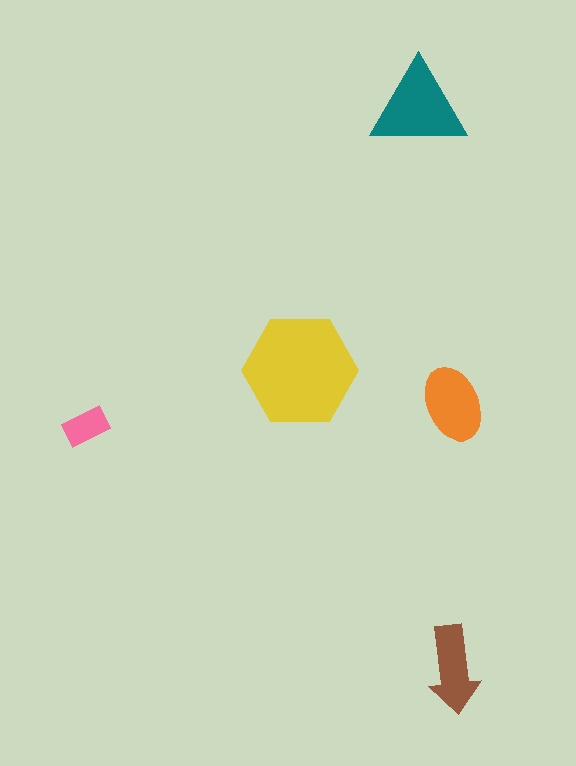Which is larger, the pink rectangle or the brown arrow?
The brown arrow.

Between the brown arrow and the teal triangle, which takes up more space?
The teal triangle.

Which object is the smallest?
The pink rectangle.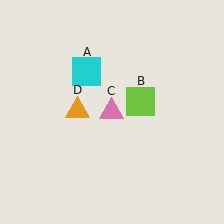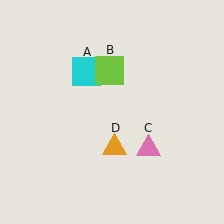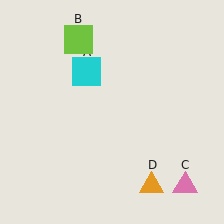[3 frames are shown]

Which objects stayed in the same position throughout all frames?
Cyan square (object A) remained stationary.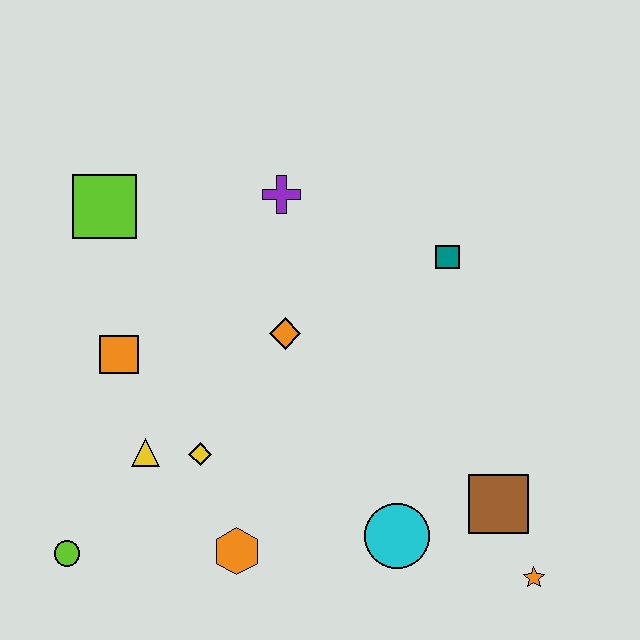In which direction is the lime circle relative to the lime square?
The lime circle is below the lime square.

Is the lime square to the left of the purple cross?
Yes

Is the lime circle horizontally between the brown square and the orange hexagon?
No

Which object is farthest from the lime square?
The orange star is farthest from the lime square.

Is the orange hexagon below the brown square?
Yes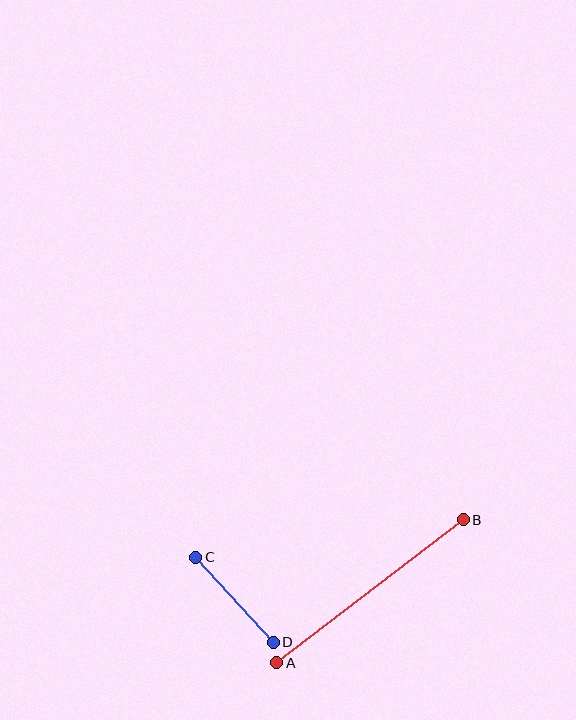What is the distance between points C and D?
The distance is approximately 116 pixels.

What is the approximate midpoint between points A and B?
The midpoint is at approximately (370, 591) pixels.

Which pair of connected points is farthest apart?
Points A and B are farthest apart.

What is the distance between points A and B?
The distance is approximately 235 pixels.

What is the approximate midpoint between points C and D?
The midpoint is at approximately (235, 600) pixels.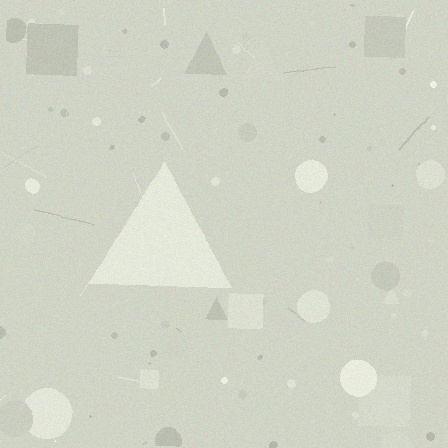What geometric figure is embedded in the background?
A triangle is embedded in the background.